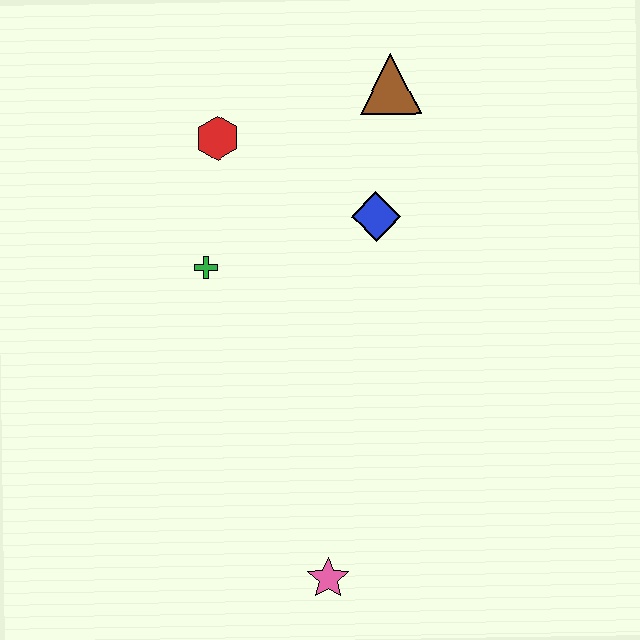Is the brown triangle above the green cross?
Yes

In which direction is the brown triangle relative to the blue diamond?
The brown triangle is above the blue diamond.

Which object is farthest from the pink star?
The brown triangle is farthest from the pink star.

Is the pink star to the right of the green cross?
Yes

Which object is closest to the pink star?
The green cross is closest to the pink star.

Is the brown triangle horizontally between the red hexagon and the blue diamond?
No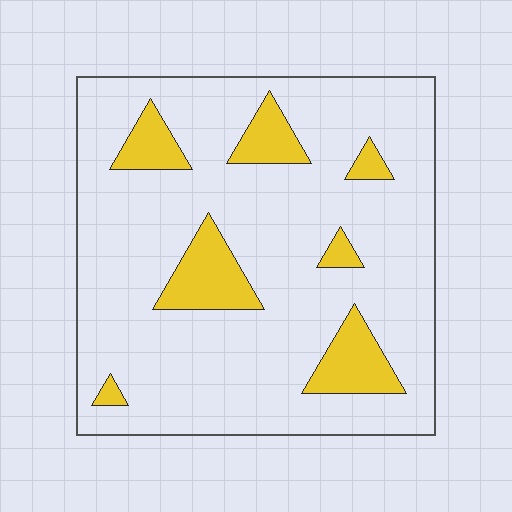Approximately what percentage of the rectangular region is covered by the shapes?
Approximately 15%.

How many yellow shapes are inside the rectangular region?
7.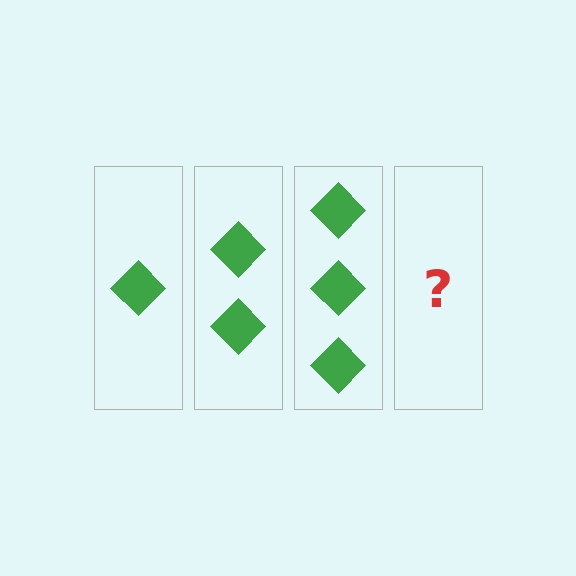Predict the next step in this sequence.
The next step is 4 diamonds.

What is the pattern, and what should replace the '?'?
The pattern is that each step adds one more diamond. The '?' should be 4 diamonds.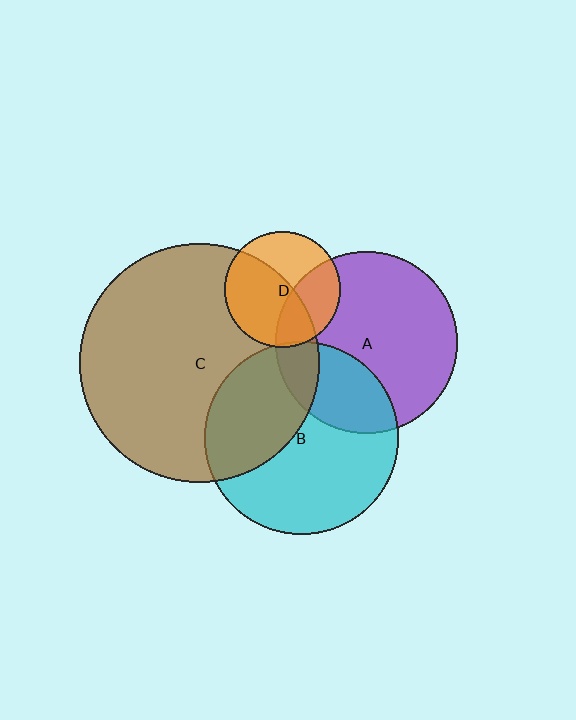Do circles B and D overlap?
Yes.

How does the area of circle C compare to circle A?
Approximately 1.7 times.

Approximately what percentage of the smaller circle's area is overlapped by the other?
Approximately 5%.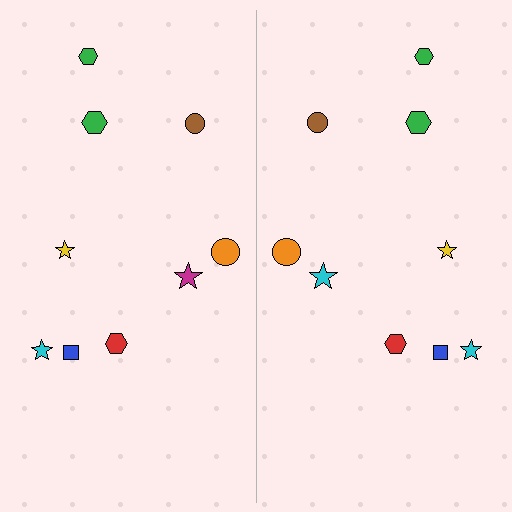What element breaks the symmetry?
The cyan star on the right side breaks the symmetry — its mirror counterpart is magenta.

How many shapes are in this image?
There are 18 shapes in this image.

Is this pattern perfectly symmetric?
No, the pattern is not perfectly symmetric. The cyan star on the right side breaks the symmetry — its mirror counterpart is magenta.